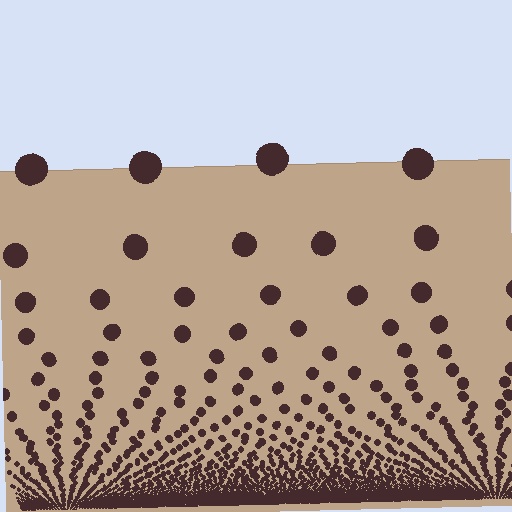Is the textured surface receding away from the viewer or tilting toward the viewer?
The surface appears to tilt toward the viewer. Texture elements get larger and sparser toward the top.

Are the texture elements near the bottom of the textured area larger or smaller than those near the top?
Smaller. The gradient is inverted — elements near the bottom are smaller and denser.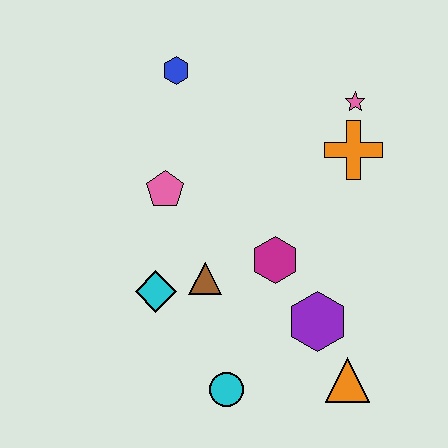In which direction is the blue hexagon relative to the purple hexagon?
The blue hexagon is above the purple hexagon.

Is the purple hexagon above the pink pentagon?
No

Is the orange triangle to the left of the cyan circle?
No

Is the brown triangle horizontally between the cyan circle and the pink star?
No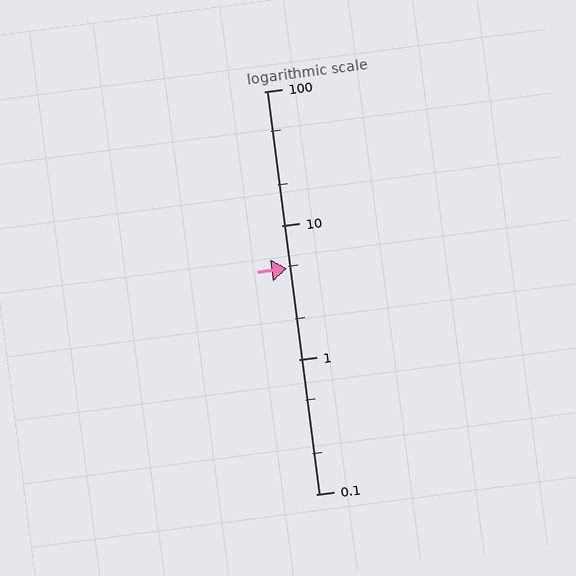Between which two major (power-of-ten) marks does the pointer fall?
The pointer is between 1 and 10.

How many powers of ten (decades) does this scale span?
The scale spans 3 decades, from 0.1 to 100.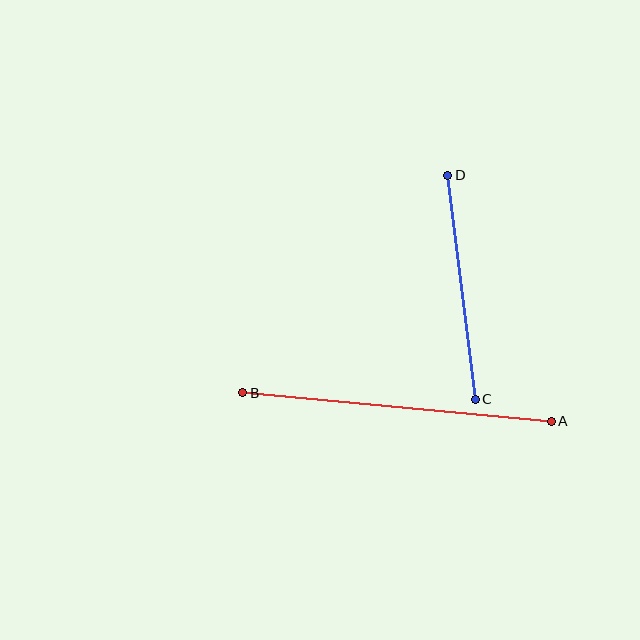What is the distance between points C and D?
The distance is approximately 226 pixels.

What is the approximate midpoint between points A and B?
The midpoint is at approximately (397, 407) pixels.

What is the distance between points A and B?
The distance is approximately 310 pixels.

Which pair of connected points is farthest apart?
Points A and B are farthest apart.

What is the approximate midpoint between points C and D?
The midpoint is at approximately (461, 287) pixels.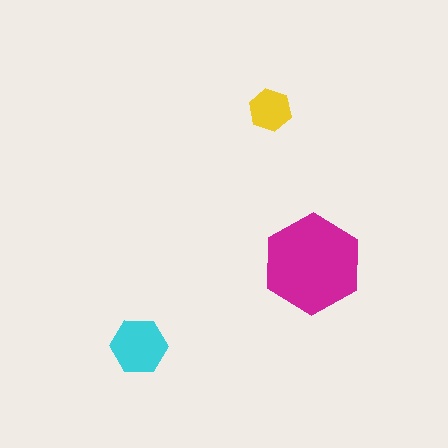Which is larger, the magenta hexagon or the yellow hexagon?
The magenta one.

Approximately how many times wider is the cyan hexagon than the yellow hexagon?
About 1.5 times wider.